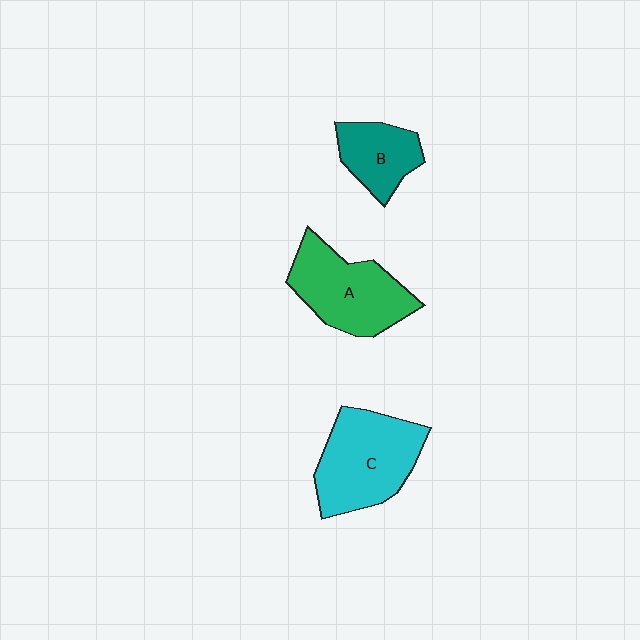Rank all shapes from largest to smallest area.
From largest to smallest: C (cyan), A (green), B (teal).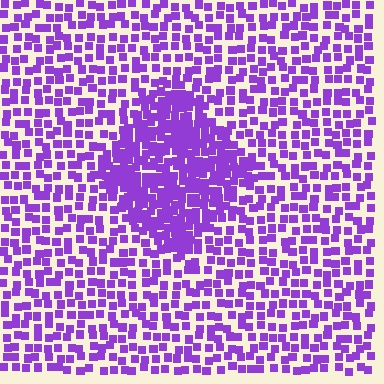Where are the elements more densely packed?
The elements are more densely packed inside the diamond boundary.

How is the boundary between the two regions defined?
The boundary is defined by a change in element density (approximately 2.1x ratio). All elements are the same color, size, and shape.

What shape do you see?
I see a diamond.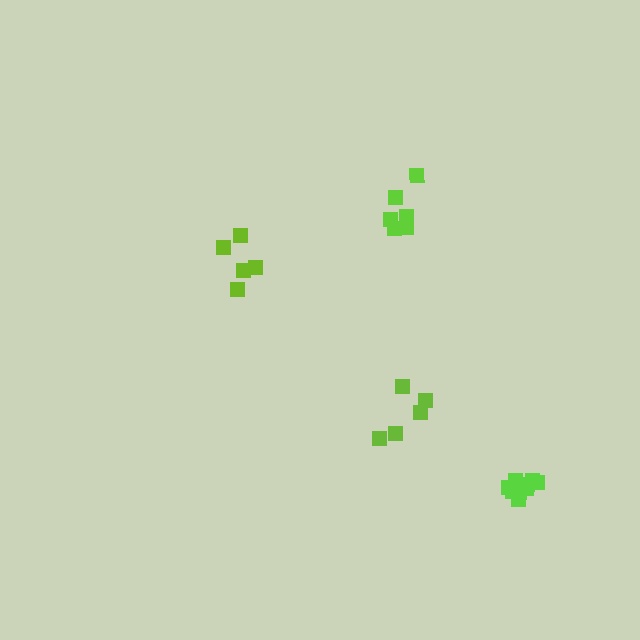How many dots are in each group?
Group 1: 6 dots, Group 2: 11 dots, Group 3: 5 dots, Group 4: 5 dots (27 total).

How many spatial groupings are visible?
There are 4 spatial groupings.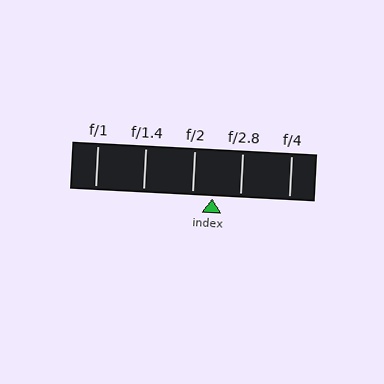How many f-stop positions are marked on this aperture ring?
There are 5 f-stop positions marked.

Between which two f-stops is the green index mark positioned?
The index mark is between f/2 and f/2.8.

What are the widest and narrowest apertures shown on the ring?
The widest aperture shown is f/1 and the narrowest is f/4.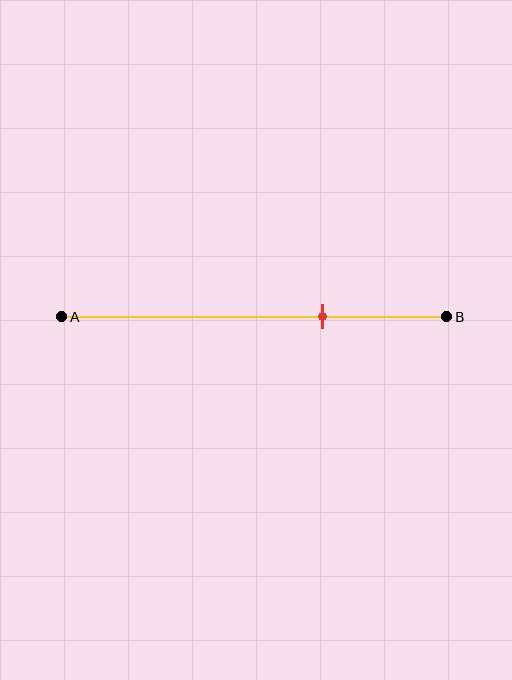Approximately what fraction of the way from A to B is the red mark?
The red mark is approximately 70% of the way from A to B.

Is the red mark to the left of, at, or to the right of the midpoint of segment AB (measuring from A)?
The red mark is to the right of the midpoint of segment AB.